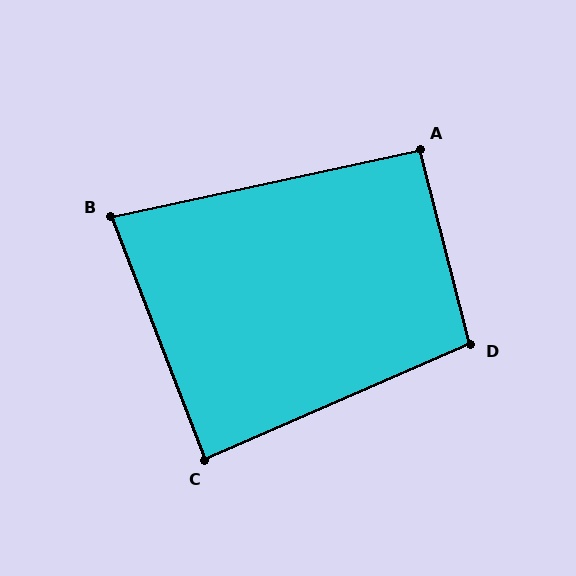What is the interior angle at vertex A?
Approximately 92 degrees (approximately right).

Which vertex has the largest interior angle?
D, at approximately 99 degrees.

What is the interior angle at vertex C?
Approximately 88 degrees (approximately right).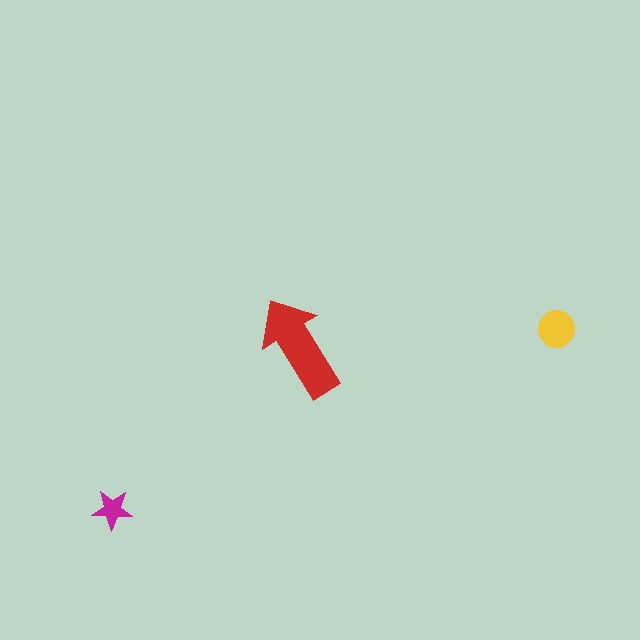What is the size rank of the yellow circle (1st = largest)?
2nd.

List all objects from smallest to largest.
The magenta star, the yellow circle, the red arrow.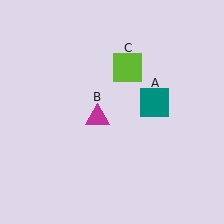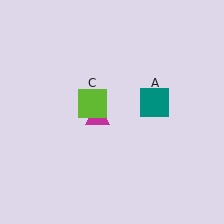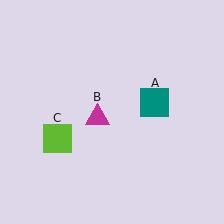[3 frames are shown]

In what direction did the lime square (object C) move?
The lime square (object C) moved down and to the left.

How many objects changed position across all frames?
1 object changed position: lime square (object C).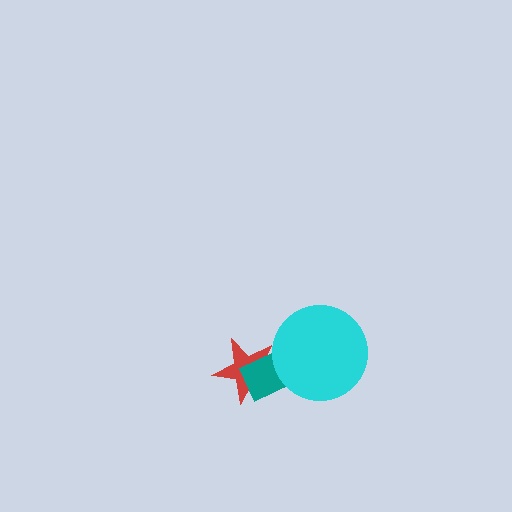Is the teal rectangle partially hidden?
Yes, it is partially covered by another shape.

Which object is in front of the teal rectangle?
The cyan circle is in front of the teal rectangle.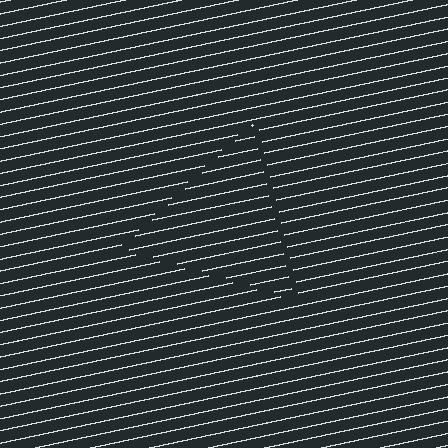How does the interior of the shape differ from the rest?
The interior of the shape contains the same grating, shifted by half a period — the contour is defined by the phase discontinuity where line-ends from the inner and outer gratings abut.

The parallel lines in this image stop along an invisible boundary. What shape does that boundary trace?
An illusory triangle. The interior of the shape contains the same grating, shifted by half a period — the contour is defined by the phase discontinuity where line-ends from the inner and outer gratings abut.